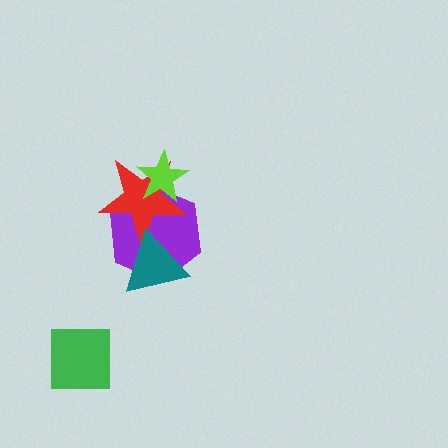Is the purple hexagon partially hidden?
Yes, it is partially covered by another shape.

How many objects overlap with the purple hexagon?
3 objects overlap with the purple hexagon.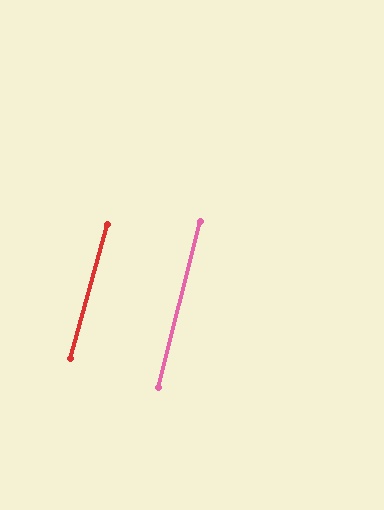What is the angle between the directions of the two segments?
Approximately 2 degrees.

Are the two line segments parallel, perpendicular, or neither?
Parallel — their directions differ by only 1.5°.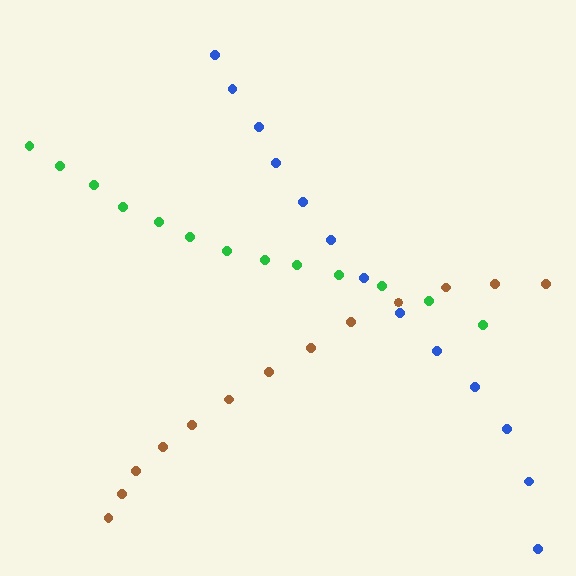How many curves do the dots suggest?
There are 3 distinct paths.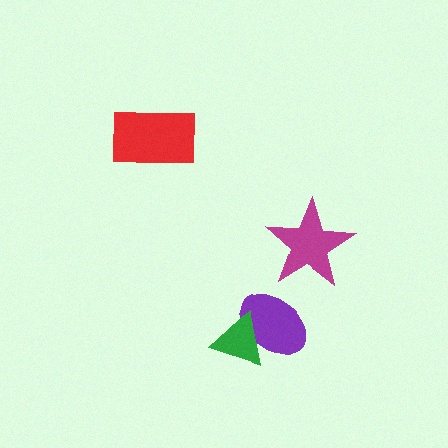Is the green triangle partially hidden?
No, no other shape covers it.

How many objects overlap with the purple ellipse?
1 object overlaps with the purple ellipse.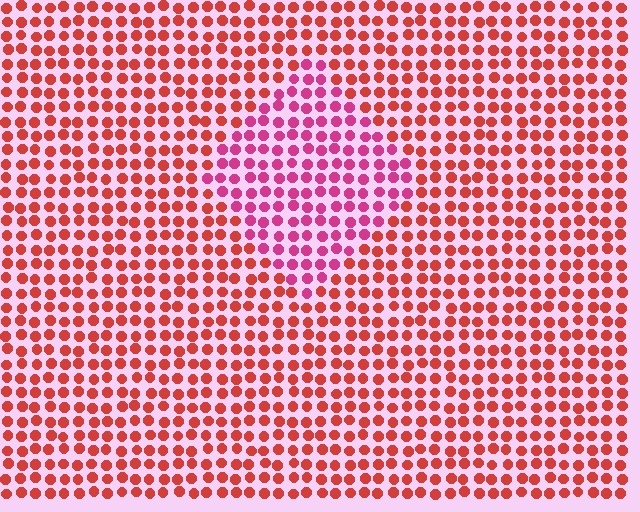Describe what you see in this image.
The image is filled with small red elements in a uniform arrangement. A diamond-shaped region is visible where the elements are tinted to a slightly different hue, forming a subtle color boundary.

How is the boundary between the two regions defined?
The boundary is defined purely by a slight shift in hue (about 35 degrees). Spacing, size, and orientation are identical on both sides.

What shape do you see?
I see a diamond.